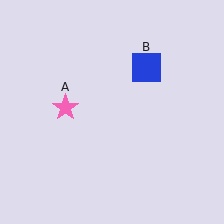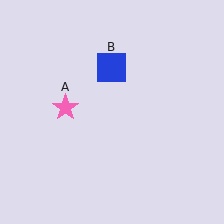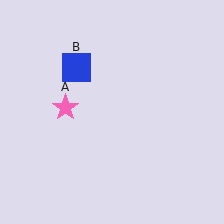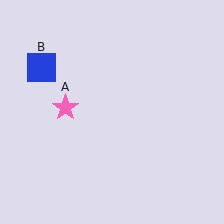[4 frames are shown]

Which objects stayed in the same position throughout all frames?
Pink star (object A) remained stationary.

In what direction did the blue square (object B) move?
The blue square (object B) moved left.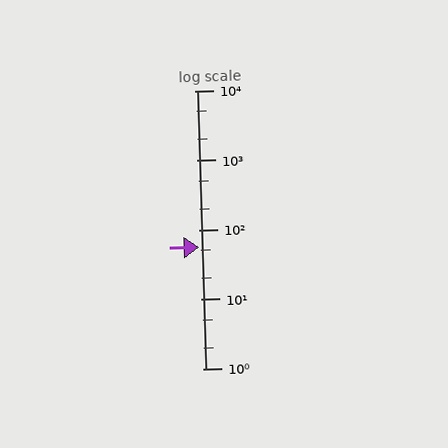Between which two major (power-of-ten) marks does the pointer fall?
The pointer is between 10 and 100.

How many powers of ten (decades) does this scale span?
The scale spans 4 decades, from 1 to 10000.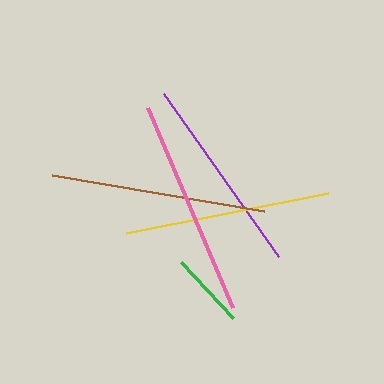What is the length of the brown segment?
The brown segment is approximately 215 pixels long.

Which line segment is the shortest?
The green line is the shortest at approximately 75 pixels.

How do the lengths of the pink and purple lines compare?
The pink and purple lines are approximately the same length.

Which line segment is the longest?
The pink line is the longest at approximately 217 pixels.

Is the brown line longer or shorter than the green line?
The brown line is longer than the green line.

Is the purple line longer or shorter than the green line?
The purple line is longer than the green line.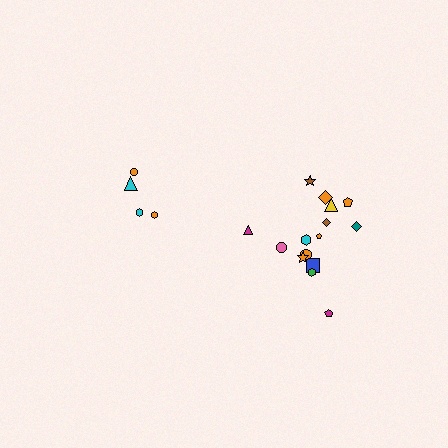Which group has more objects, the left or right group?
The right group.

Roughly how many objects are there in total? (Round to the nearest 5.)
Roughly 20 objects in total.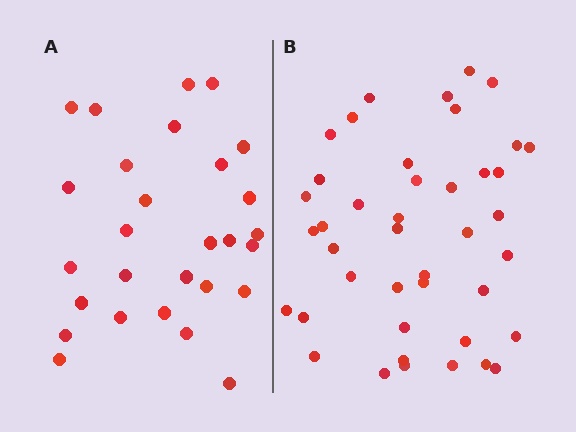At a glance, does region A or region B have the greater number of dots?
Region B (the right region) has more dots.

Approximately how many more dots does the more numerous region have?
Region B has approximately 15 more dots than region A.